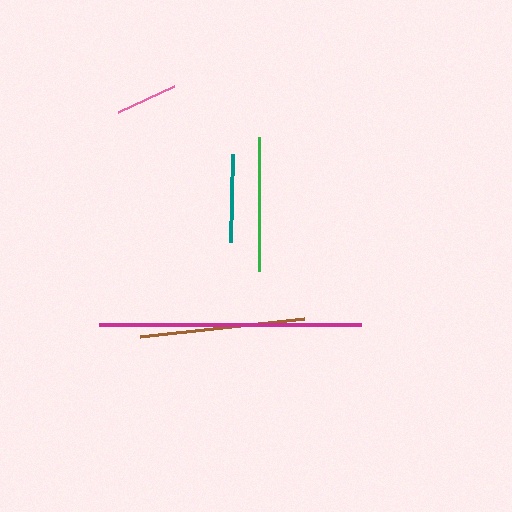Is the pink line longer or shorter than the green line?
The green line is longer than the pink line.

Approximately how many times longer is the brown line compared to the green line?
The brown line is approximately 1.2 times the length of the green line.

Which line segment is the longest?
The magenta line is the longest at approximately 262 pixels.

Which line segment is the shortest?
The pink line is the shortest at approximately 62 pixels.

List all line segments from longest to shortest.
From longest to shortest: magenta, brown, green, teal, pink.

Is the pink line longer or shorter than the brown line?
The brown line is longer than the pink line.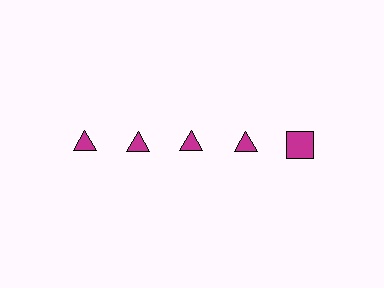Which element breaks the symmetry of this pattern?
The magenta square in the top row, rightmost column breaks the symmetry. All other shapes are magenta triangles.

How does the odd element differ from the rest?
It has a different shape: square instead of triangle.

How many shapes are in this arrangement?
There are 5 shapes arranged in a grid pattern.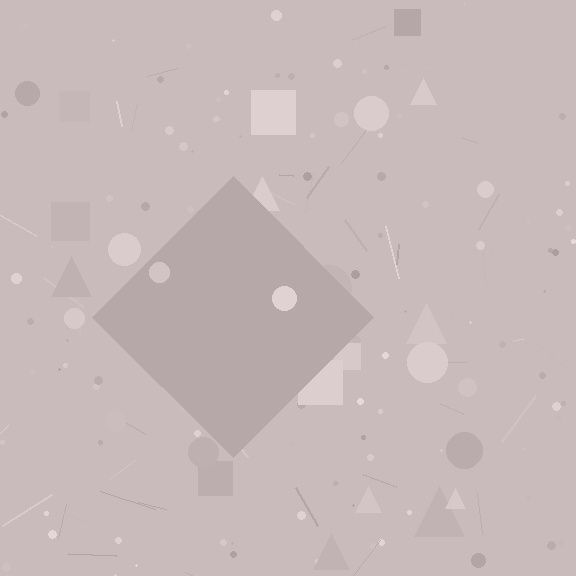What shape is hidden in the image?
A diamond is hidden in the image.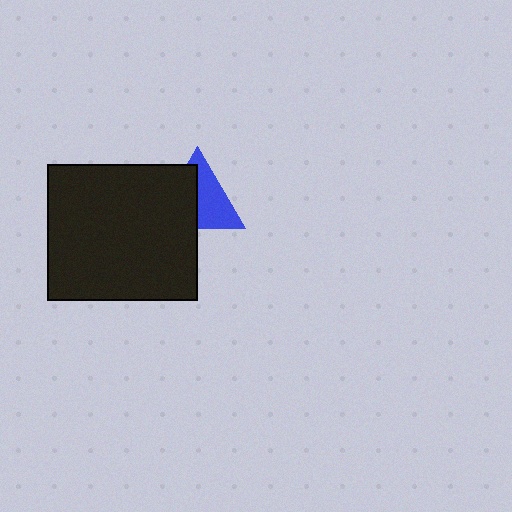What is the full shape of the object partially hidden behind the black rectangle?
The partially hidden object is a blue triangle.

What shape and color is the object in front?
The object in front is a black rectangle.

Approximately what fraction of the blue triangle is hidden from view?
Roughly 47% of the blue triangle is hidden behind the black rectangle.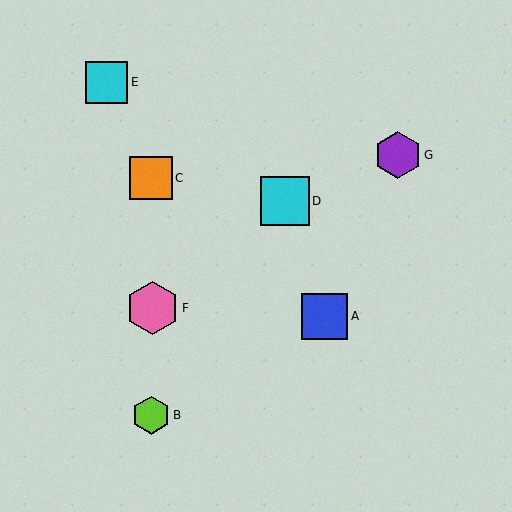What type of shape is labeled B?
Shape B is a lime hexagon.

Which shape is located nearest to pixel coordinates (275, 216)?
The cyan square (labeled D) at (285, 201) is nearest to that location.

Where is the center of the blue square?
The center of the blue square is at (325, 316).